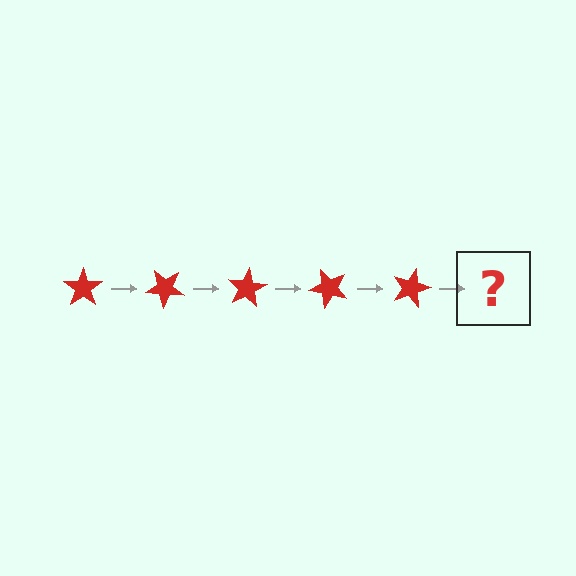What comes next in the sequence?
The next element should be a red star rotated 200 degrees.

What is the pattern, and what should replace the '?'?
The pattern is that the star rotates 40 degrees each step. The '?' should be a red star rotated 200 degrees.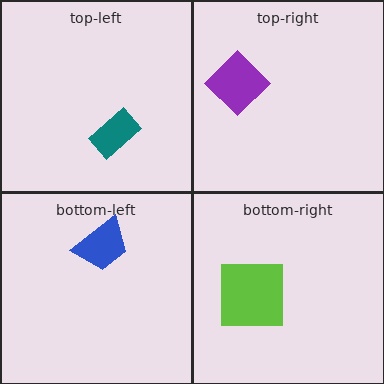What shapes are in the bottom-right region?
The lime square.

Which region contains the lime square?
The bottom-right region.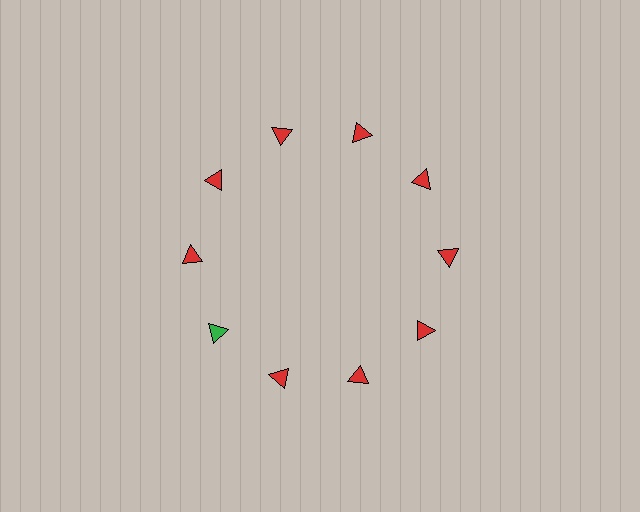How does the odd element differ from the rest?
It has a different color: green instead of red.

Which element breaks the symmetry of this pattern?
The green triangle at roughly the 8 o'clock position breaks the symmetry. All other shapes are red triangles.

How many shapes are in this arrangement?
There are 10 shapes arranged in a ring pattern.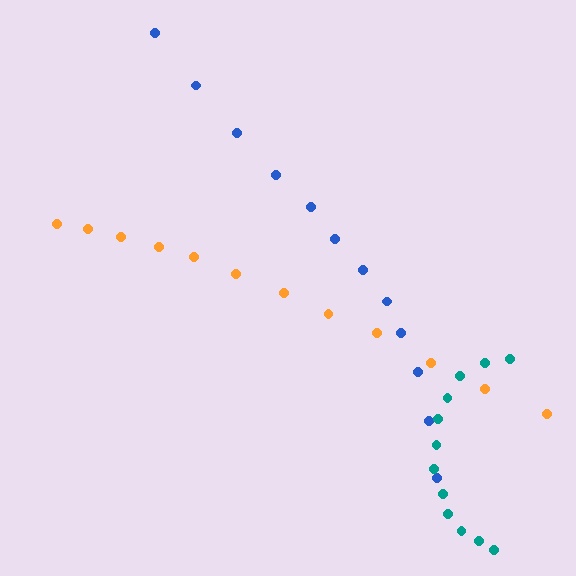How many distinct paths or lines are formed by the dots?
There are 3 distinct paths.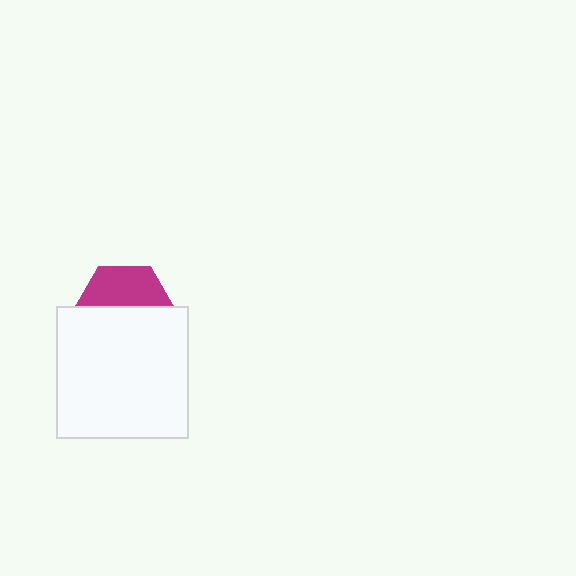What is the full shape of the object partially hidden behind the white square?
The partially hidden object is a magenta hexagon.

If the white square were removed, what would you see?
You would see the complete magenta hexagon.